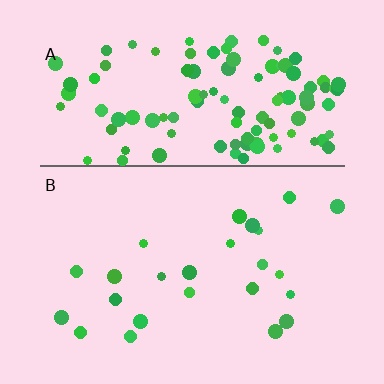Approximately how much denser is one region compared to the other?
Approximately 4.8× — region A over region B.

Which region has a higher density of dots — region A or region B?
A (the top).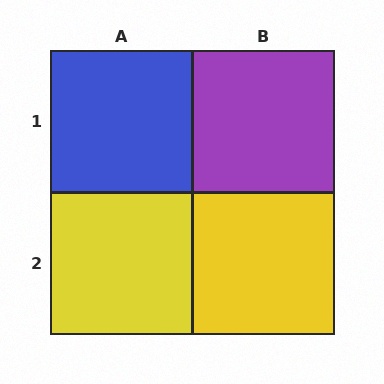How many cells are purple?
1 cell is purple.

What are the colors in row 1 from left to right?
Blue, purple.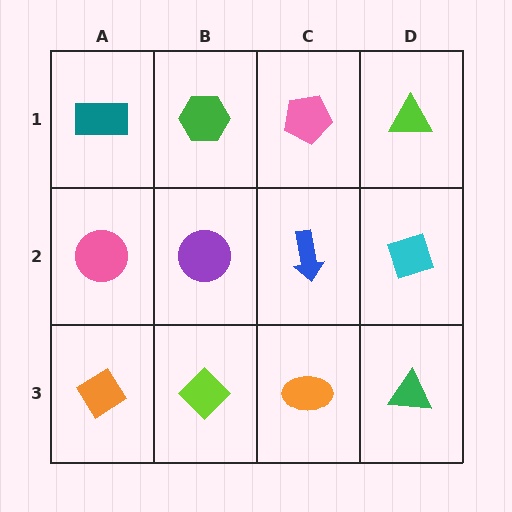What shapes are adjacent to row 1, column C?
A blue arrow (row 2, column C), a green hexagon (row 1, column B), a lime triangle (row 1, column D).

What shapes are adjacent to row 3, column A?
A pink circle (row 2, column A), a lime diamond (row 3, column B).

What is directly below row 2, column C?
An orange ellipse.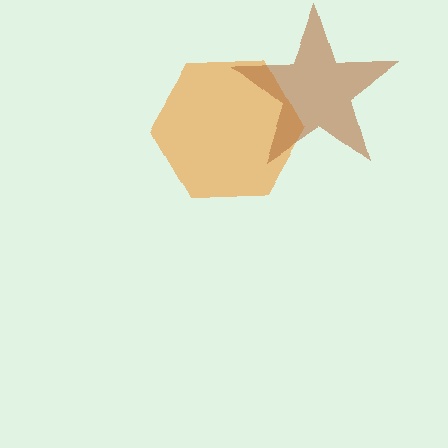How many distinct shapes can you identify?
There are 2 distinct shapes: an orange hexagon, a brown star.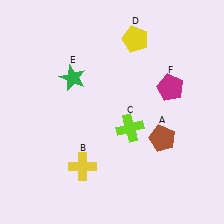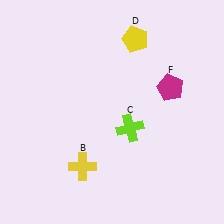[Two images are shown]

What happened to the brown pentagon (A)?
The brown pentagon (A) was removed in Image 2. It was in the bottom-right area of Image 1.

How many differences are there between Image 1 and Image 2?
There are 2 differences between the two images.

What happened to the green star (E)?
The green star (E) was removed in Image 2. It was in the top-left area of Image 1.